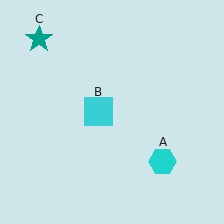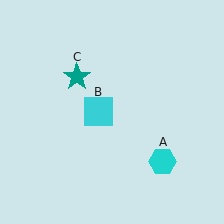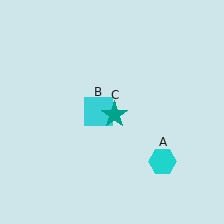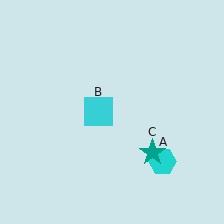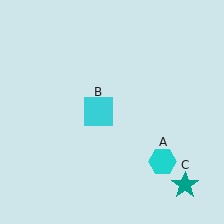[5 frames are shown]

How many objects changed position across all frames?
1 object changed position: teal star (object C).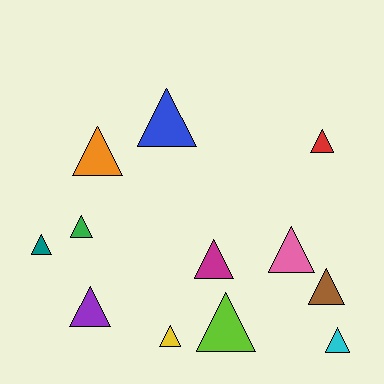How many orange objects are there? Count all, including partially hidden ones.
There is 1 orange object.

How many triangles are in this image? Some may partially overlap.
There are 12 triangles.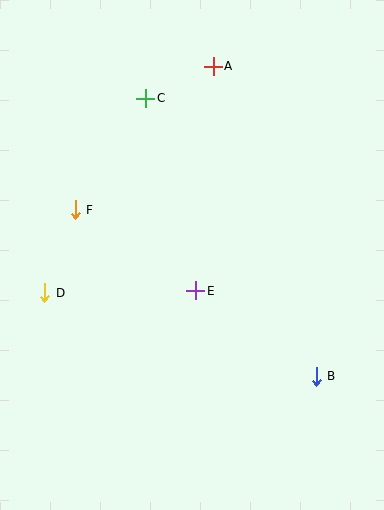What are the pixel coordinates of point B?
Point B is at (316, 376).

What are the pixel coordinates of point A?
Point A is at (213, 66).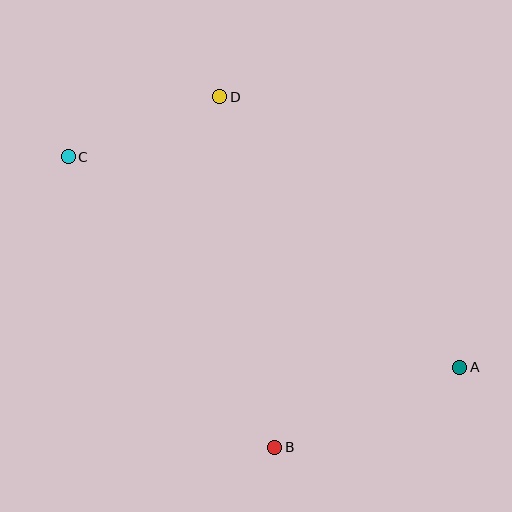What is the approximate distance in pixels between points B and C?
The distance between B and C is approximately 356 pixels.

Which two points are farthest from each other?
Points A and C are farthest from each other.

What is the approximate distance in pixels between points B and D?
The distance between B and D is approximately 355 pixels.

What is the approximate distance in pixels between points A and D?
The distance between A and D is approximately 362 pixels.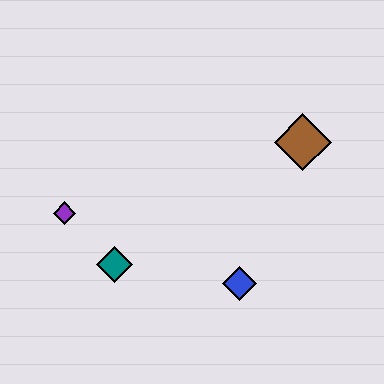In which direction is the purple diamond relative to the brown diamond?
The purple diamond is to the left of the brown diamond.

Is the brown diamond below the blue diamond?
No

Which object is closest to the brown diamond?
The blue diamond is closest to the brown diamond.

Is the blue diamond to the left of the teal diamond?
No